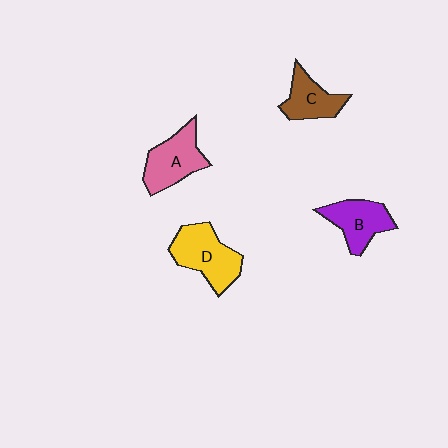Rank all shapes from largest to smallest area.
From largest to smallest: D (yellow), A (pink), B (purple), C (brown).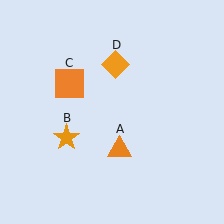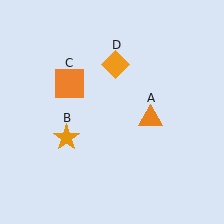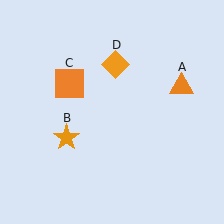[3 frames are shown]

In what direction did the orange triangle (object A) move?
The orange triangle (object A) moved up and to the right.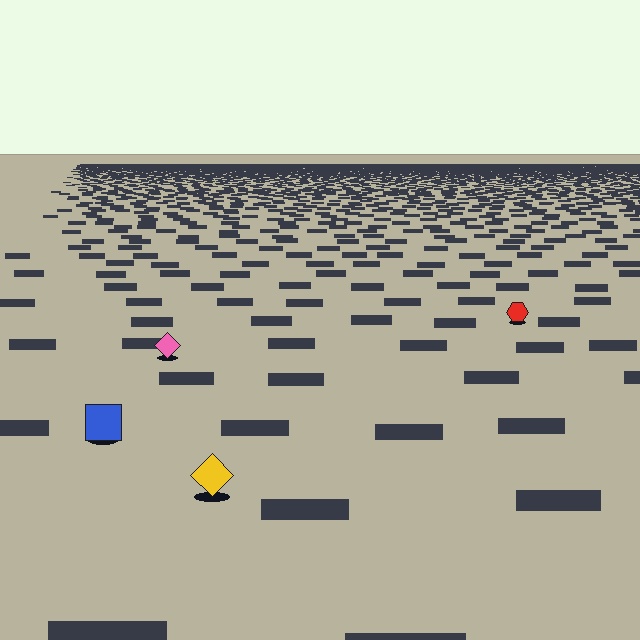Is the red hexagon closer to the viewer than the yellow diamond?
No. The yellow diamond is closer — you can tell from the texture gradient: the ground texture is coarser near it.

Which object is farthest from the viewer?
The red hexagon is farthest from the viewer. It appears smaller and the ground texture around it is denser.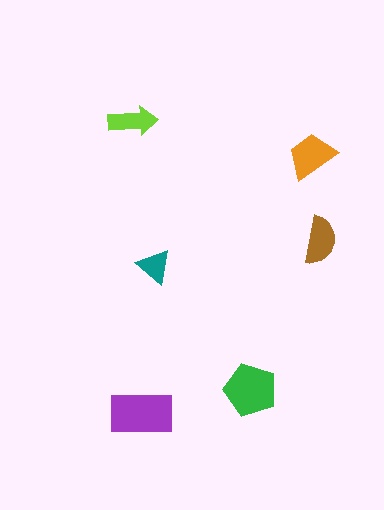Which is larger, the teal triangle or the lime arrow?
The lime arrow.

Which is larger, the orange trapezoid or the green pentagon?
The green pentagon.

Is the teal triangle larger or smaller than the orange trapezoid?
Smaller.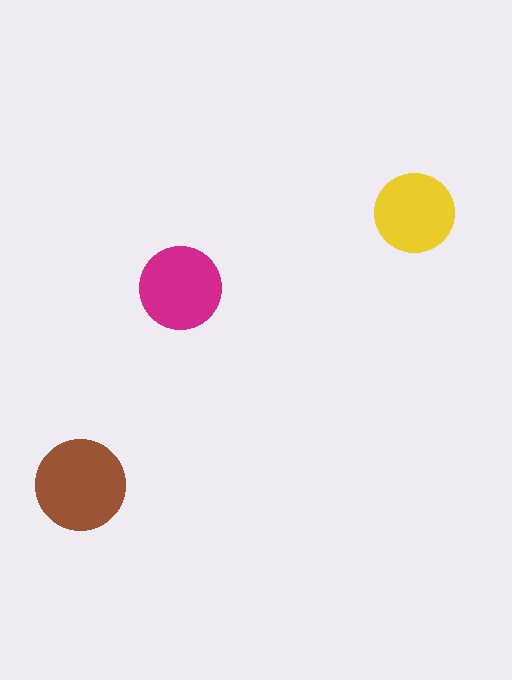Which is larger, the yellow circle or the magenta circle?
The magenta one.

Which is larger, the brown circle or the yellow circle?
The brown one.